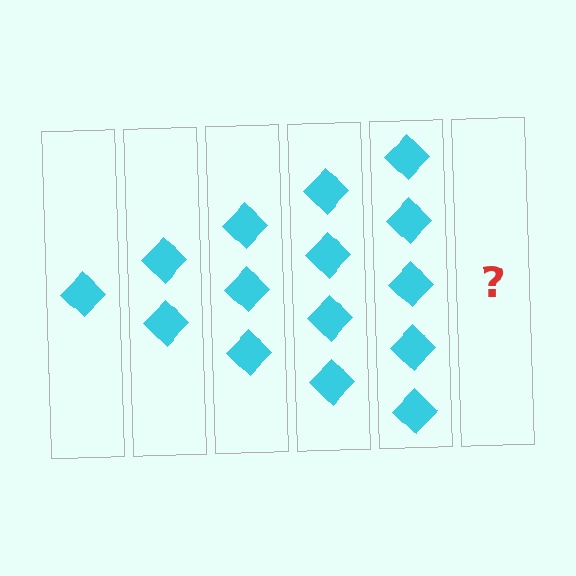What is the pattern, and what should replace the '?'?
The pattern is that each step adds one more diamond. The '?' should be 6 diamonds.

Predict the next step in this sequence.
The next step is 6 diamonds.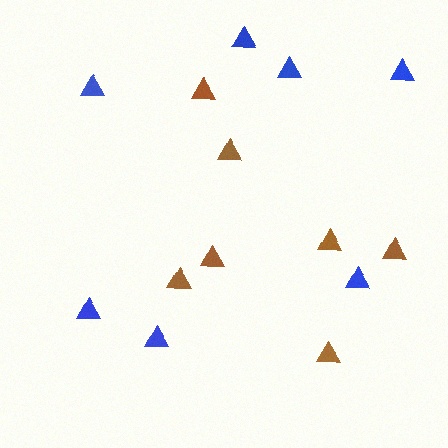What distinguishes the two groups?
There are 2 groups: one group of brown triangles (7) and one group of blue triangles (7).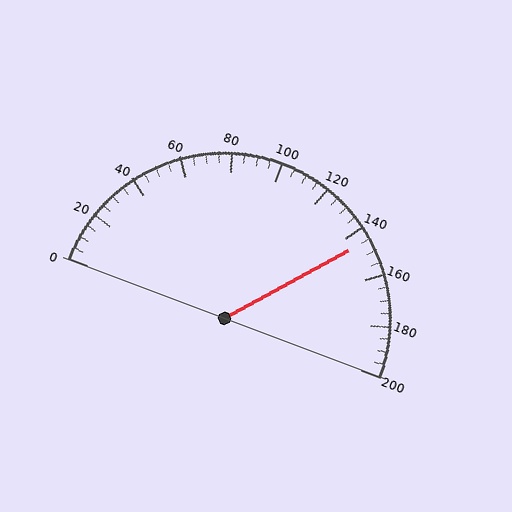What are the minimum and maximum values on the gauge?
The gauge ranges from 0 to 200.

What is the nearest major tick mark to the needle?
The nearest major tick mark is 140.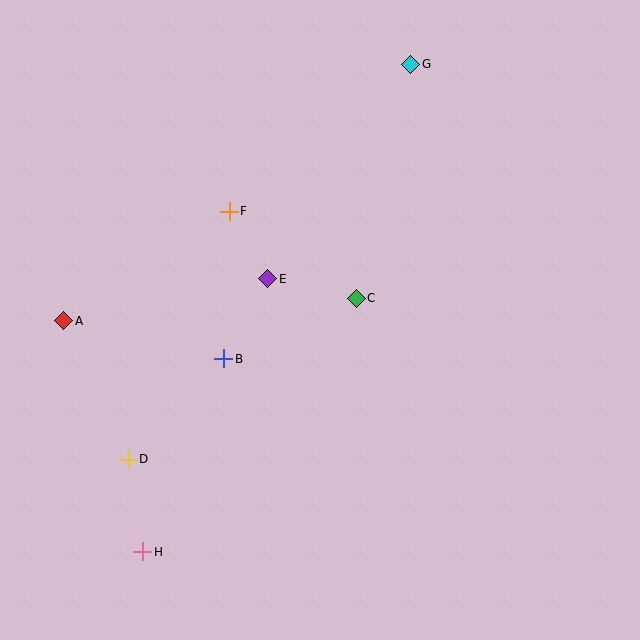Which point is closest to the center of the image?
Point C at (356, 298) is closest to the center.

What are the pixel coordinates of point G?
Point G is at (411, 64).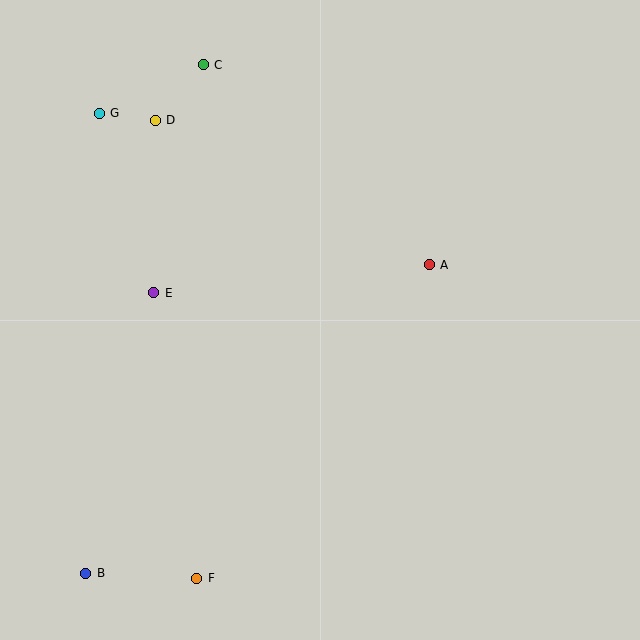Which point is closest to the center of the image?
Point A at (429, 265) is closest to the center.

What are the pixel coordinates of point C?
Point C is at (203, 65).